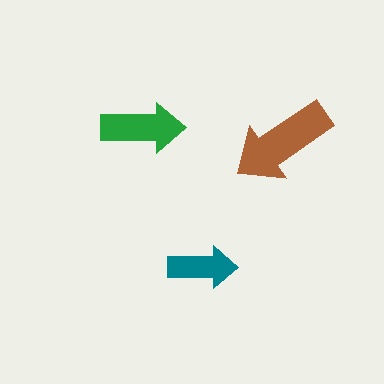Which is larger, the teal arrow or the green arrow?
The green one.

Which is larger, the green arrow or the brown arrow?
The brown one.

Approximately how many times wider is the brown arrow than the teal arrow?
About 1.5 times wider.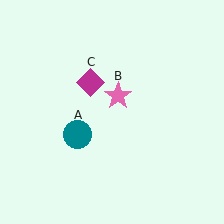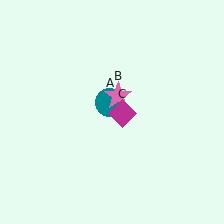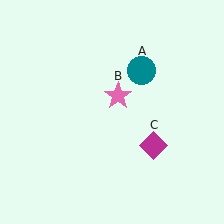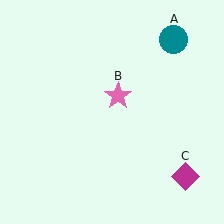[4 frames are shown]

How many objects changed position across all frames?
2 objects changed position: teal circle (object A), magenta diamond (object C).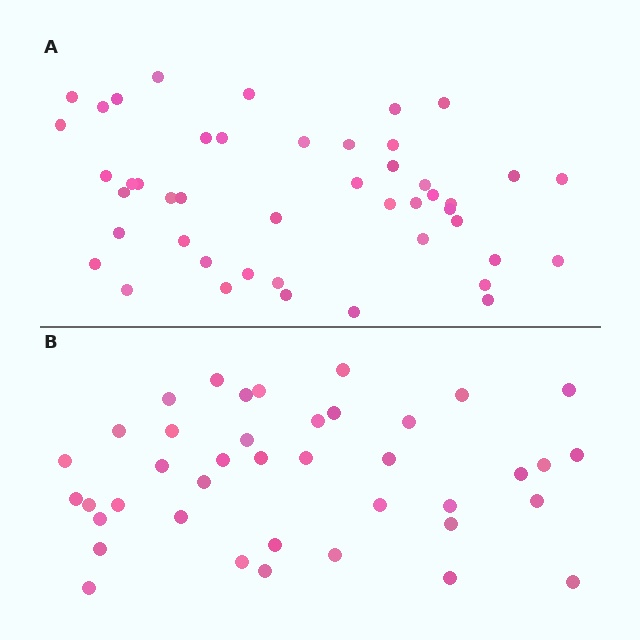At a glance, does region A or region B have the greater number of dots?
Region A (the top region) has more dots.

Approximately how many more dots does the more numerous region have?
Region A has about 6 more dots than region B.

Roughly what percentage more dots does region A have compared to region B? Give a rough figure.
About 15% more.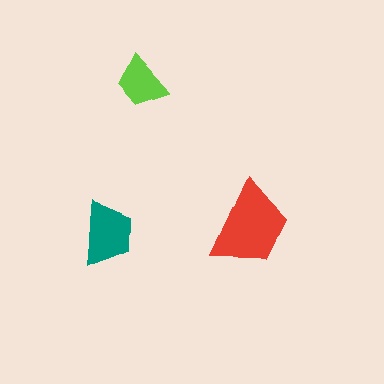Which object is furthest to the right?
The red trapezoid is rightmost.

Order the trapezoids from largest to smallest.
the red one, the teal one, the lime one.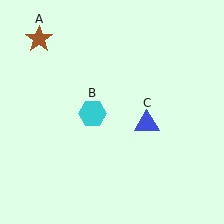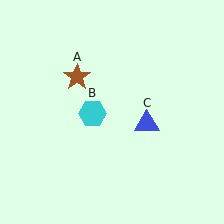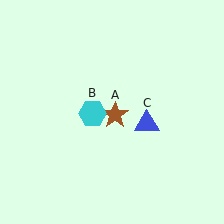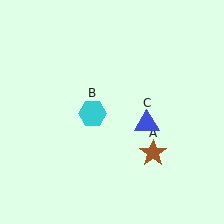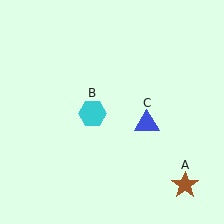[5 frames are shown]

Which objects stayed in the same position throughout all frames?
Cyan hexagon (object B) and blue triangle (object C) remained stationary.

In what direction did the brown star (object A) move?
The brown star (object A) moved down and to the right.